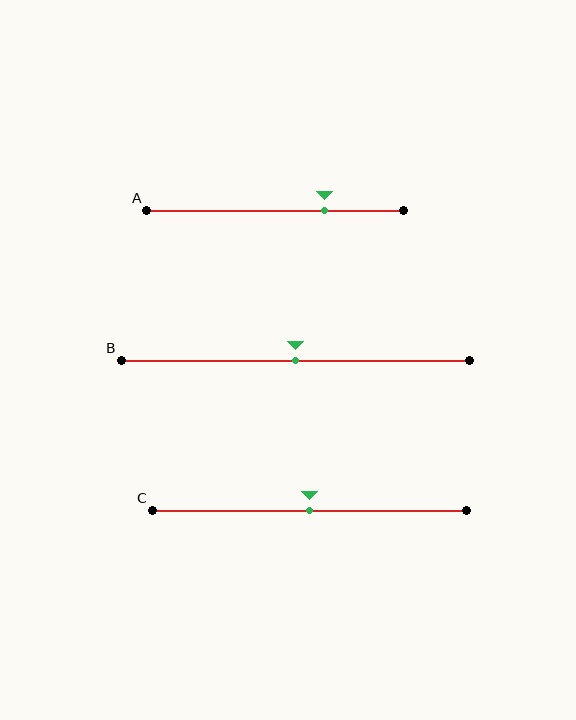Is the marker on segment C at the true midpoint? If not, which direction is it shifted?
Yes, the marker on segment C is at the true midpoint.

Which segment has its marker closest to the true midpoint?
Segment B has its marker closest to the true midpoint.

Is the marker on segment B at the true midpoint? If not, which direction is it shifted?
Yes, the marker on segment B is at the true midpoint.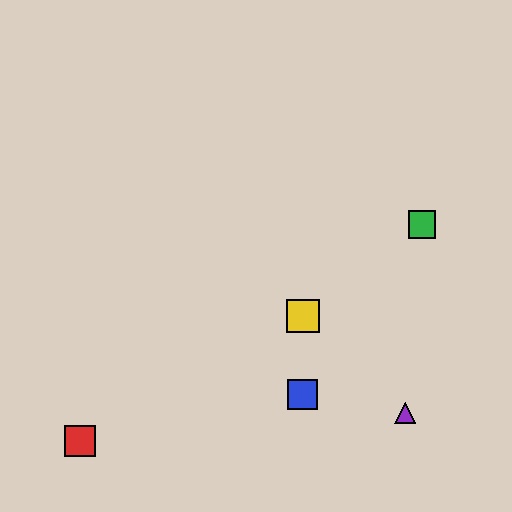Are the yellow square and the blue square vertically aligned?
Yes, both are at x≈303.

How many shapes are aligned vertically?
2 shapes (the blue square, the yellow square) are aligned vertically.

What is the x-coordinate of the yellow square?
The yellow square is at x≈303.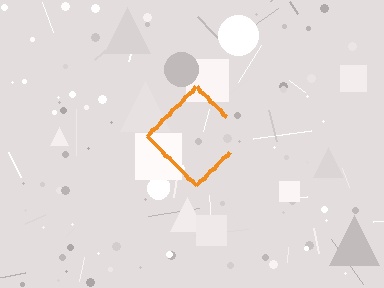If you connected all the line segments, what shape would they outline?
They would outline a diamond.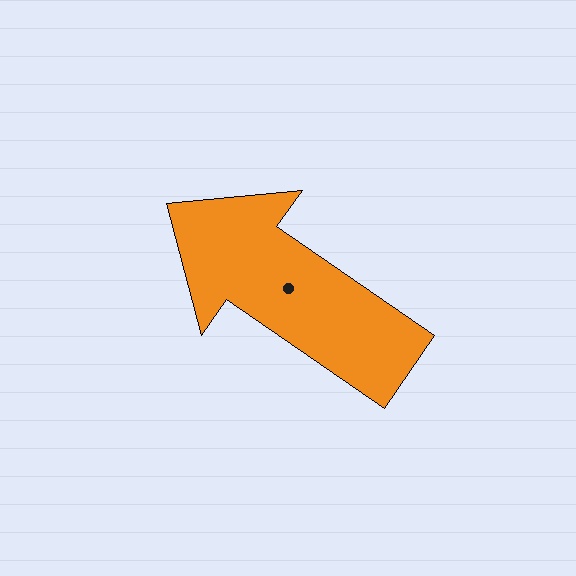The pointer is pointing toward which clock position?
Roughly 10 o'clock.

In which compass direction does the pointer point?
Northwest.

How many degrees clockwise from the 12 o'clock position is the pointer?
Approximately 305 degrees.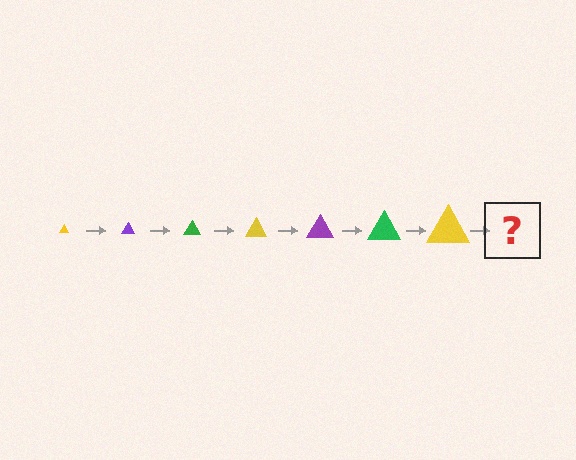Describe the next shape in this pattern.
It should be a purple triangle, larger than the previous one.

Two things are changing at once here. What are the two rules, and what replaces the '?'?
The two rules are that the triangle grows larger each step and the color cycles through yellow, purple, and green. The '?' should be a purple triangle, larger than the previous one.